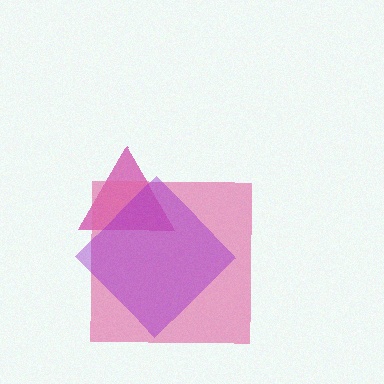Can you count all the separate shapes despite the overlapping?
Yes, there are 3 separate shapes.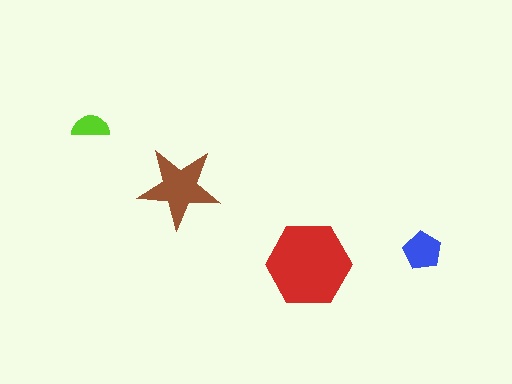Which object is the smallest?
The lime semicircle.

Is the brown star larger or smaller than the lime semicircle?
Larger.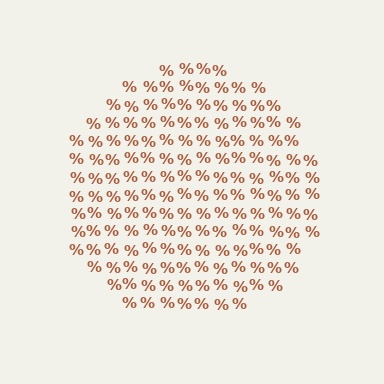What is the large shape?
The large shape is a circle.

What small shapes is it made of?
It is made of small percent signs.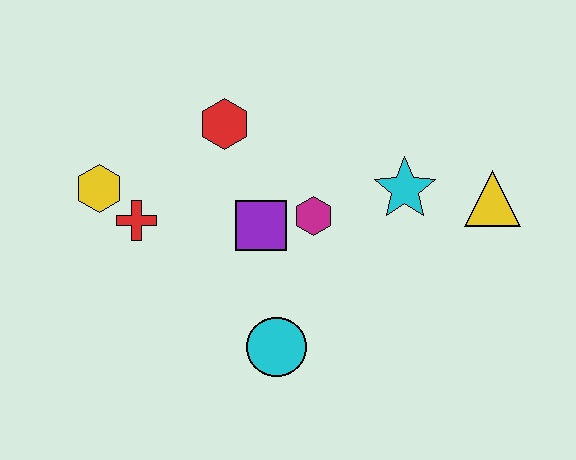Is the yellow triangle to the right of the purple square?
Yes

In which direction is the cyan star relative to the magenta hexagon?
The cyan star is to the right of the magenta hexagon.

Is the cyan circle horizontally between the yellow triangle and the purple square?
Yes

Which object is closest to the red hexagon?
The purple square is closest to the red hexagon.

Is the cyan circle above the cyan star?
No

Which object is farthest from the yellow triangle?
The yellow hexagon is farthest from the yellow triangle.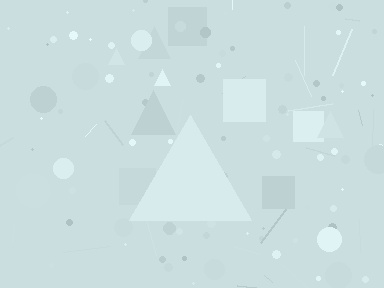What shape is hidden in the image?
A triangle is hidden in the image.